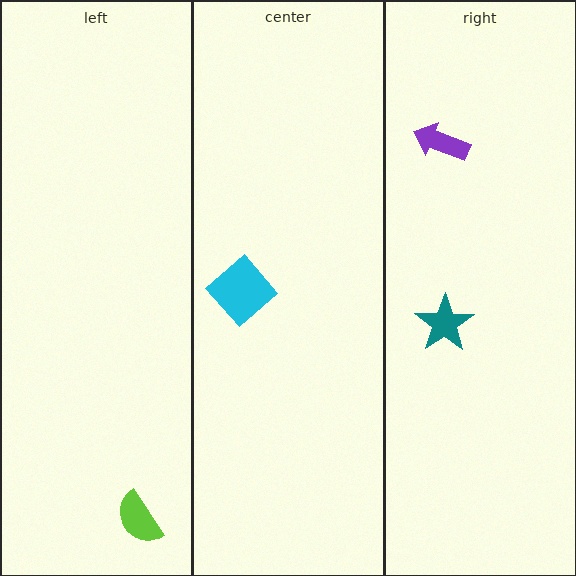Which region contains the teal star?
The right region.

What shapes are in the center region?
The cyan diamond.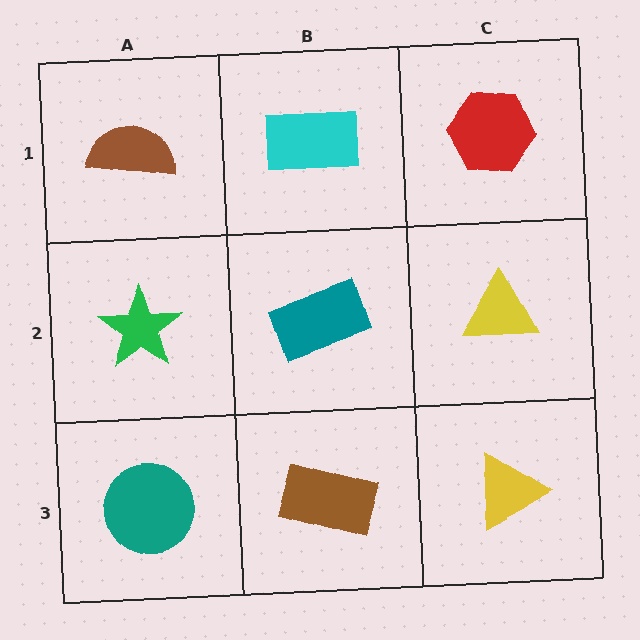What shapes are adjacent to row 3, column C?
A yellow triangle (row 2, column C), a brown rectangle (row 3, column B).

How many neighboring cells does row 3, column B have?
3.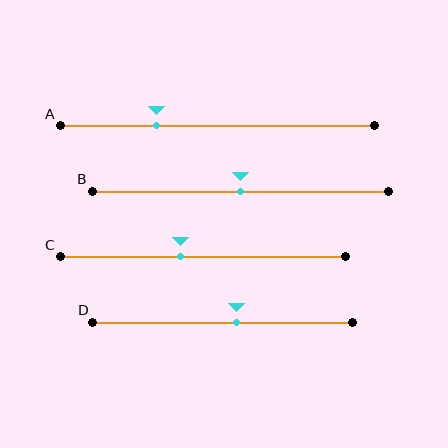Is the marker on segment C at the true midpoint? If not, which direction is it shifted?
No, the marker on segment C is shifted to the left by about 8% of the segment length.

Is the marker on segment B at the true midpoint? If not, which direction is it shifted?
Yes, the marker on segment B is at the true midpoint.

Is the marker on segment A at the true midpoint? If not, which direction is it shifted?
No, the marker on segment A is shifted to the left by about 19% of the segment length.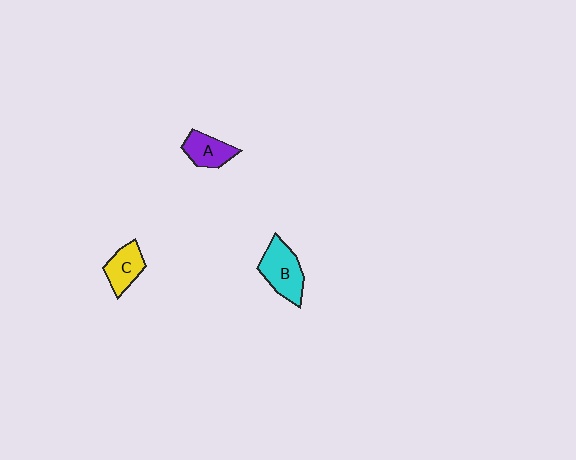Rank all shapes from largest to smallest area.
From largest to smallest: B (cyan), C (yellow), A (purple).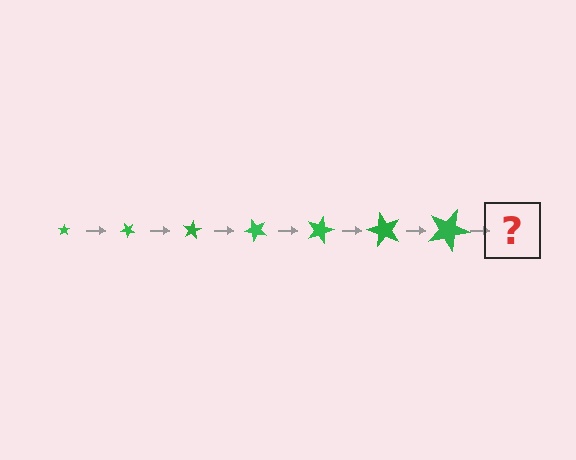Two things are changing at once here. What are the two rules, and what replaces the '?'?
The two rules are that the star grows larger each step and it rotates 40 degrees each step. The '?' should be a star, larger than the previous one and rotated 280 degrees from the start.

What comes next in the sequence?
The next element should be a star, larger than the previous one and rotated 280 degrees from the start.